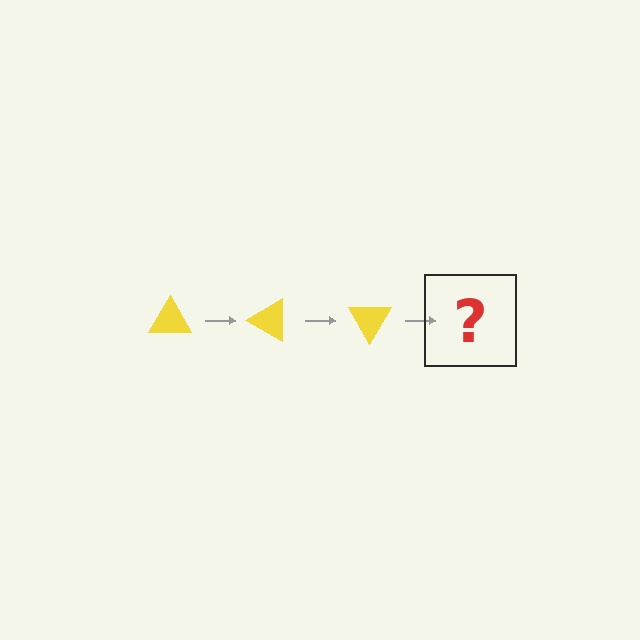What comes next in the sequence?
The next element should be a yellow triangle rotated 90 degrees.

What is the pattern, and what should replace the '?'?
The pattern is that the triangle rotates 30 degrees each step. The '?' should be a yellow triangle rotated 90 degrees.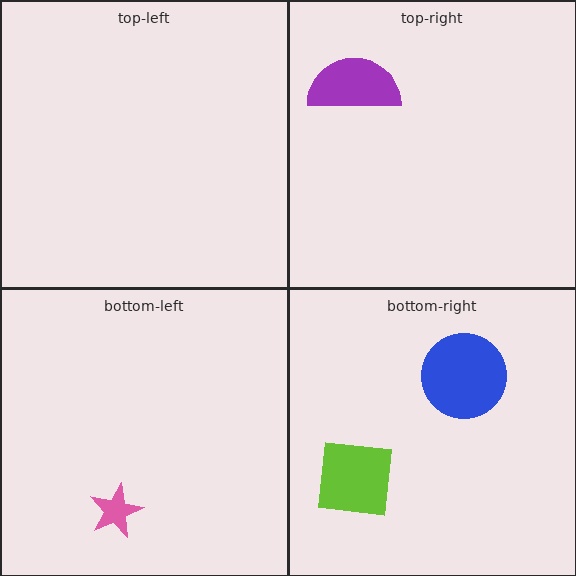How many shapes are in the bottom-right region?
2.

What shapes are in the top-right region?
The purple semicircle.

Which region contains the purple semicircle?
The top-right region.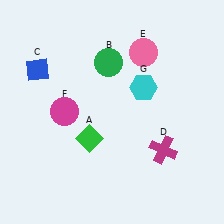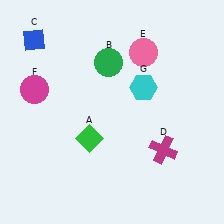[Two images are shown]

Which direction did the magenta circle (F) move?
The magenta circle (F) moved left.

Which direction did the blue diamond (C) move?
The blue diamond (C) moved up.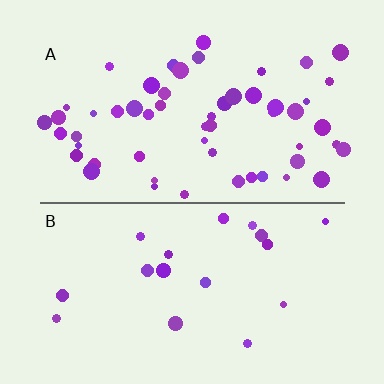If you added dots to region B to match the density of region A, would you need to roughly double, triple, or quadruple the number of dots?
Approximately triple.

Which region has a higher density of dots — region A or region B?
A (the top).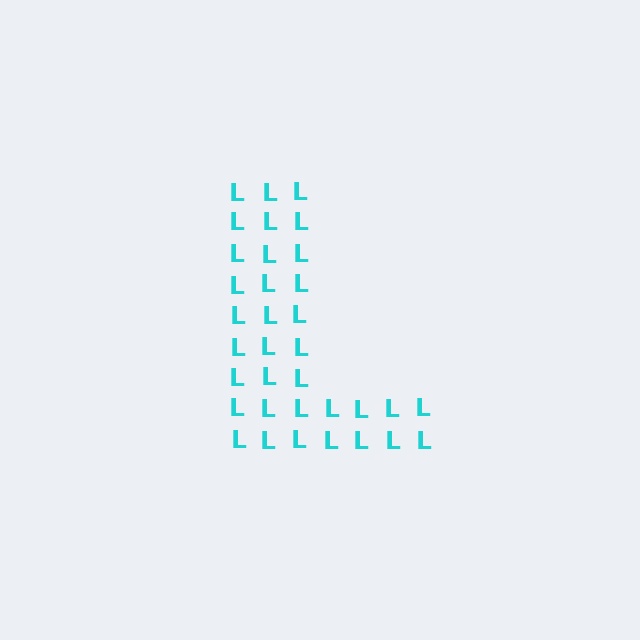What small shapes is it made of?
It is made of small letter L's.